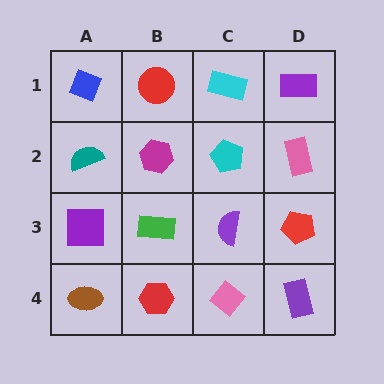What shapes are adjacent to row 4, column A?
A purple square (row 3, column A), a red hexagon (row 4, column B).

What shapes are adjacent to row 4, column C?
A purple semicircle (row 3, column C), a red hexagon (row 4, column B), a purple rectangle (row 4, column D).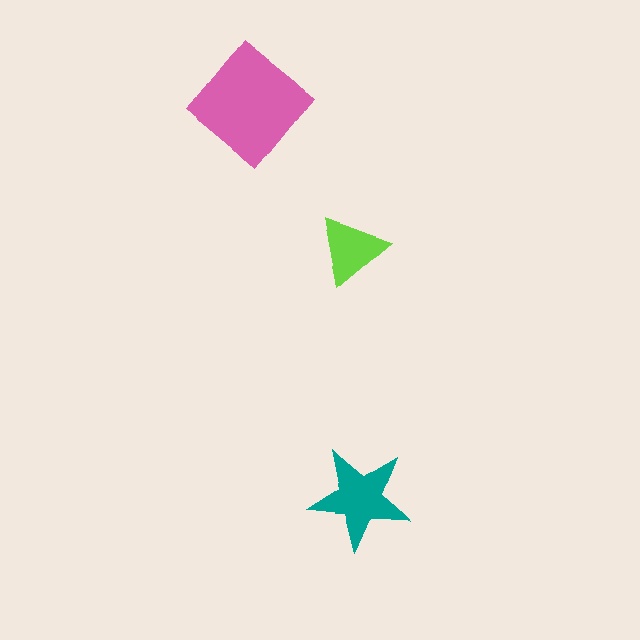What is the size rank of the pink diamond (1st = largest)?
1st.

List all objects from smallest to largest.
The lime triangle, the teal star, the pink diamond.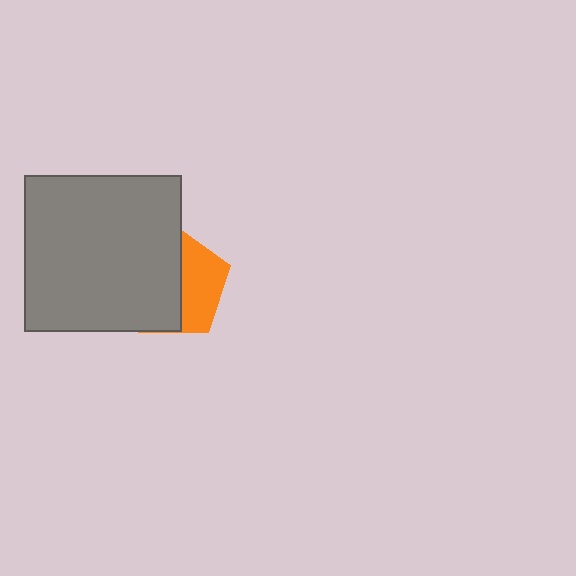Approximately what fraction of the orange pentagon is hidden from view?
Roughly 59% of the orange pentagon is hidden behind the gray square.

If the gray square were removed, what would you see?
You would see the complete orange pentagon.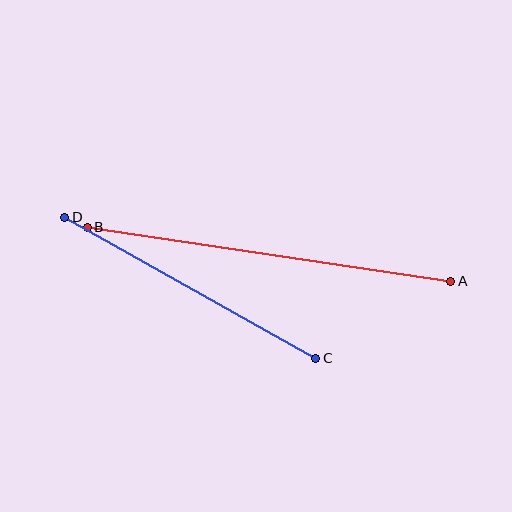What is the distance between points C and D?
The distance is approximately 288 pixels.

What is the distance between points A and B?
The distance is approximately 367 pixels.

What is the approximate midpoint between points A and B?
The midpoint is at approximately (269, 254) pixels.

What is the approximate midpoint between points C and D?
The midpoint is at approximately (190, 288) pixels.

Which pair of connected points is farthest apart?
Points A and B are farthest apart.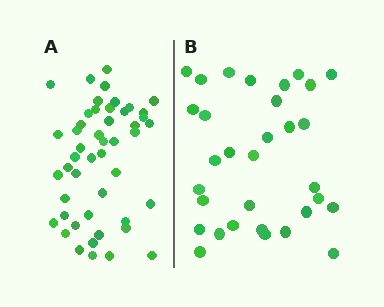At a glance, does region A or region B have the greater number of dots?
Region A (the left region) has more dots.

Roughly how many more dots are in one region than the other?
Region A has approximately 15 more dots than region B.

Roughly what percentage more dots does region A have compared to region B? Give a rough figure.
About 50% more.